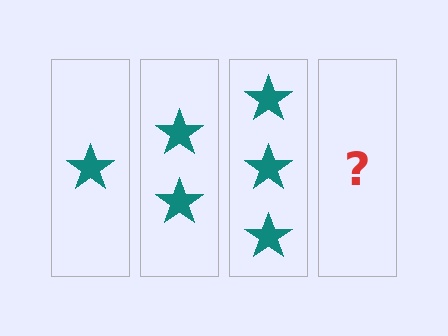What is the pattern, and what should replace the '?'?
The pattern is that each step adds one more star. The '?' should be 4 stars.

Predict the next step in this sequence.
The next step is 4 stars.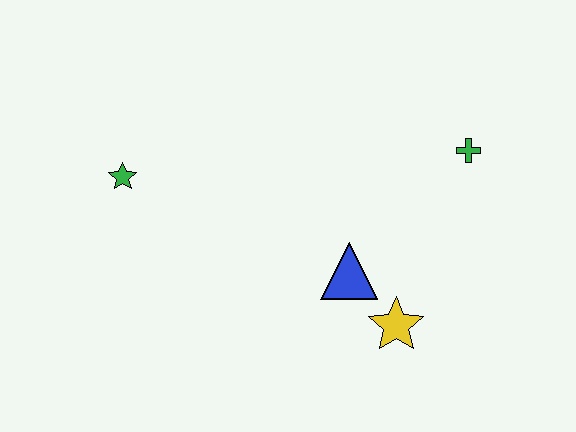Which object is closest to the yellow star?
The blue triangle is closest to the yellow star.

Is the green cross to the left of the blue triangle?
No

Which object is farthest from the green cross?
The green star is farthest from the green cross.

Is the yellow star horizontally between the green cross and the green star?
Yes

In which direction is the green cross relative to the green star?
The green cross is to the right of the green star.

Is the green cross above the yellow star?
Yes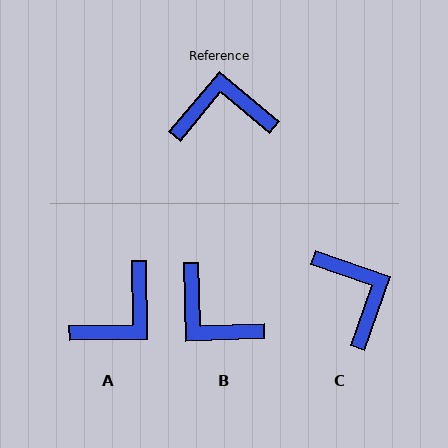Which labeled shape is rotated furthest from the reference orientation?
A, about 139 degrees away.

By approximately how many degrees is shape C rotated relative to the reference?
Approximately 69 degrees clockwise.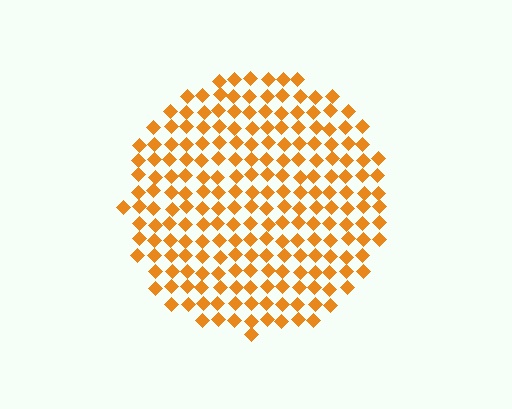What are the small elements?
The small elements are diamonds.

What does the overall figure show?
The overall figure shows a circle.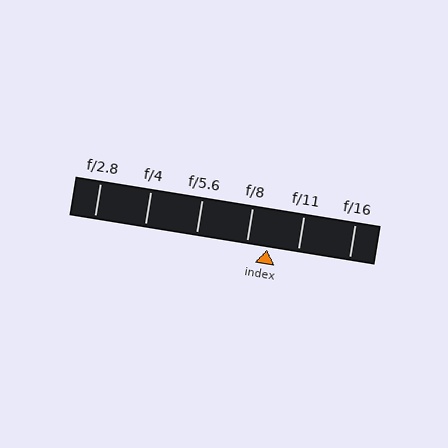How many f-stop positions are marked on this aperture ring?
There are 6 f-stop positions marked.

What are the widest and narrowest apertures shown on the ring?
The widest aperture shown is f/2.8 and the narrowest is f/16.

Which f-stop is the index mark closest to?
The index mark is closest to f/8.